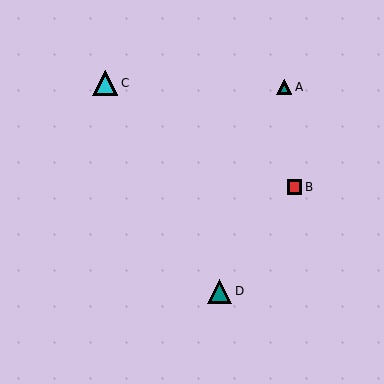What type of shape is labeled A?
Shape A is a teal triangle.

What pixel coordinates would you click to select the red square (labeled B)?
Click at (294, 187) to select the red square B.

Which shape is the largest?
The cyan triangle (labeled C) is the largest.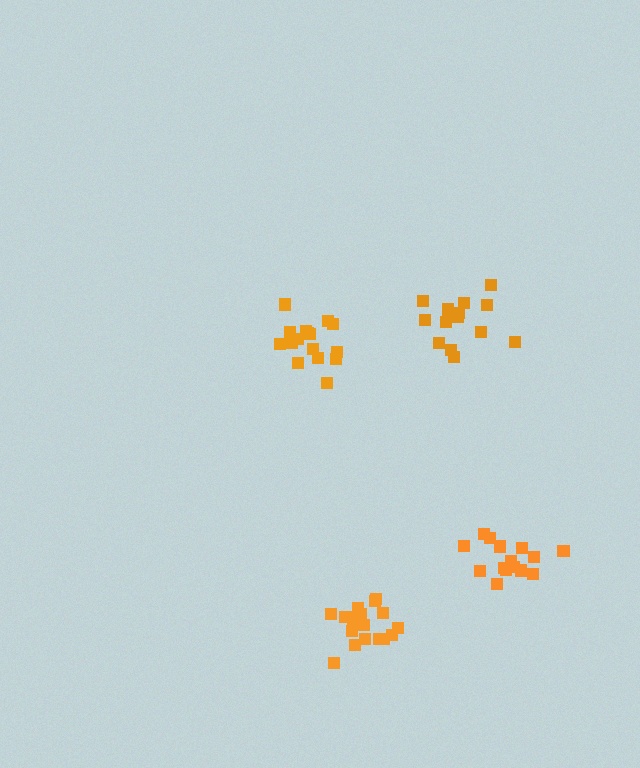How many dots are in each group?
Group 1: 18 dots, Group 2: 15 dots, Group 3: 16 dots, Group 4: 15 dots (64 total).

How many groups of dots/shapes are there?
There are 4 groups.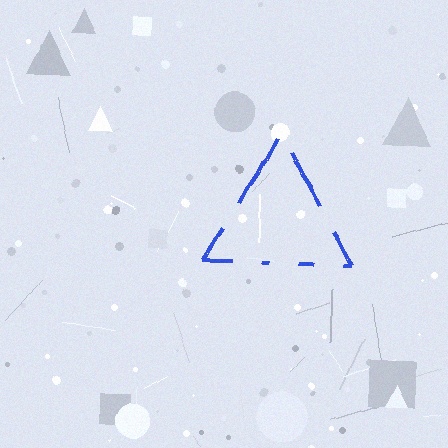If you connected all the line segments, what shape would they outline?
They would outline a triangle.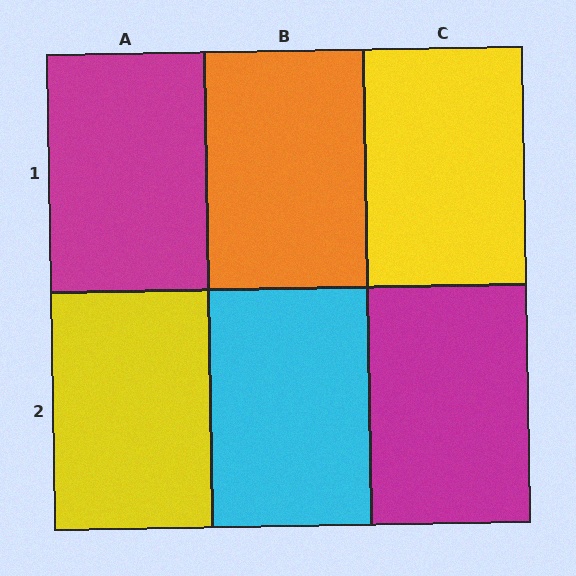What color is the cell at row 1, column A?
Magenta.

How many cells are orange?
1 cell is orange.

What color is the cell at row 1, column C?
Yellow.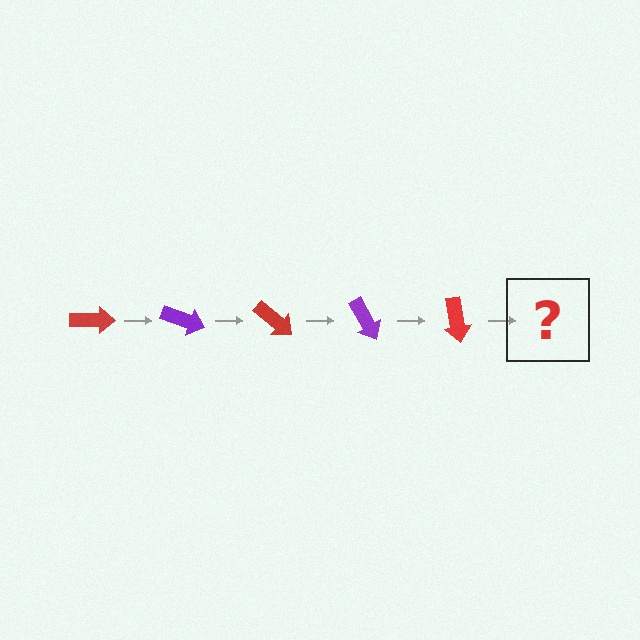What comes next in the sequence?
The next element should be a purple arrow, rotated 100 degrees from the start.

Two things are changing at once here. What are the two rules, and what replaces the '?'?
The two rules are that it rotates 20 degrees each step and the color cycles through red and purple. The '?' should be a purple arrow, rotated 100 degrees from the start.